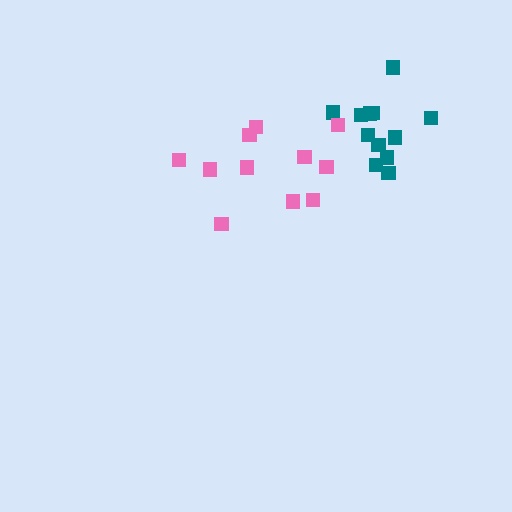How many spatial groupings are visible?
There are 2 spatial groupings.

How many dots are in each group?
Group 1: 13 dots, Group 2: 11 dots (24 total).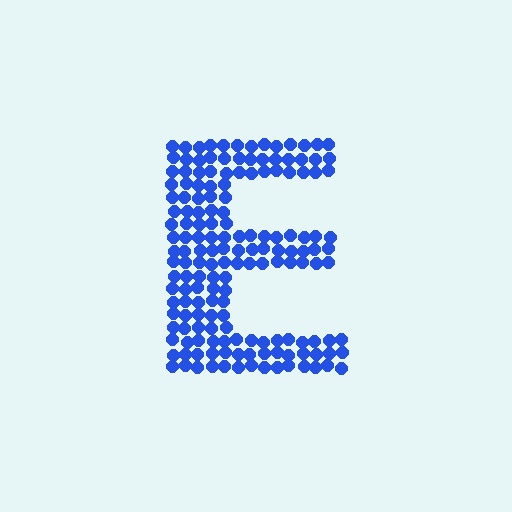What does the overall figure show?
The overall figure shows the letter E.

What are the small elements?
The small elements are circles.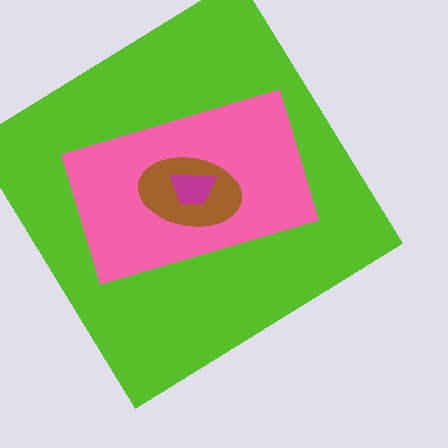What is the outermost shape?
The lime diamond.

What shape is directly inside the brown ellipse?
The magenta trapezoid.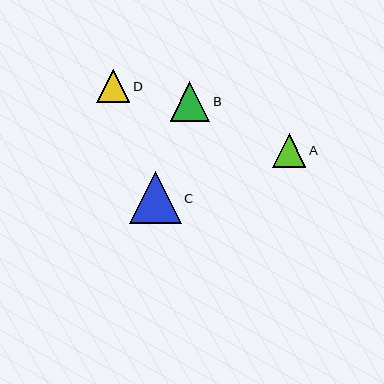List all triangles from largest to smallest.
From largest to smallest: C, B, A, D.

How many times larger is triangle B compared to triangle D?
Triangle B is approximately 1.2 times the size of triangle D.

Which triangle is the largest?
Triangle C is the largest with a size of approximately 52 pixels.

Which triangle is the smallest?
Triangle D is the smallest with a size of approximately 33 pixels.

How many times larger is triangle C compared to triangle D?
Triangle C is approximately 1.6 times the size of triangle D.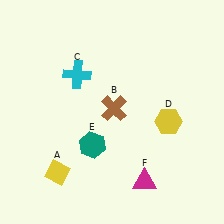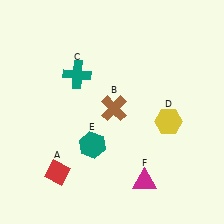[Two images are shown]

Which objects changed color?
A changed from yellow to red. C changed from cyan to teal.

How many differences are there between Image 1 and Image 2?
There are 2 differences between the two images.